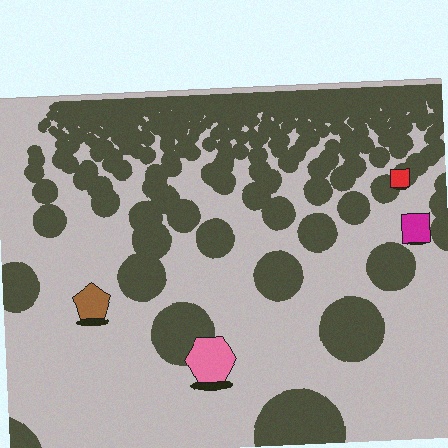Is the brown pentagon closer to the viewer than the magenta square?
Yes. The brown pentagon is closer — you can tell from the texture gradient: the ground texture is coarser near it.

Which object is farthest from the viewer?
The red square is farthest from the viewer. It appears smaller and the ground texture around it is denser.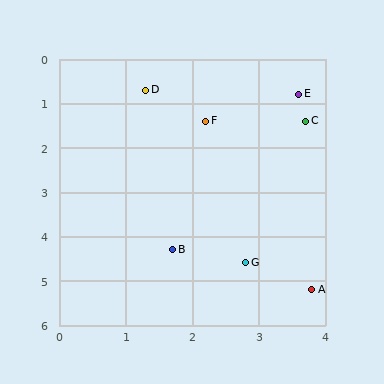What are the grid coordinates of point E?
Point E is at approximately (3.6, 0.8).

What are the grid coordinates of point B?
Point B is at approximately (1.7, 4.3).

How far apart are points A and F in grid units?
Points A and F are about 4.1 grid units apart.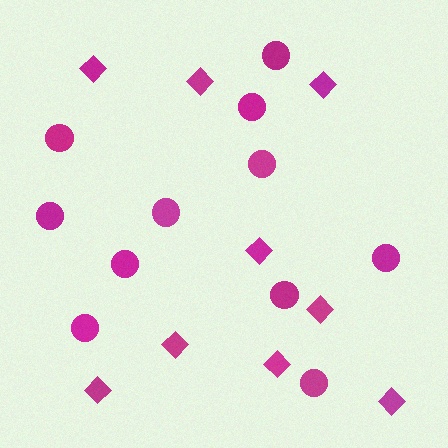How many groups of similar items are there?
There are 2 groups: one group of circles (11) and one group of diamonds (9).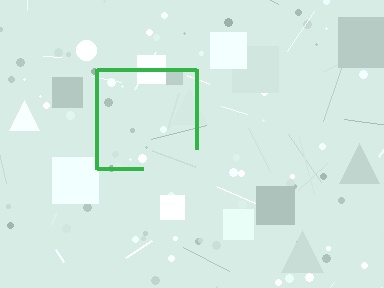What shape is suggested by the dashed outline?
The dashed outline suggests a square.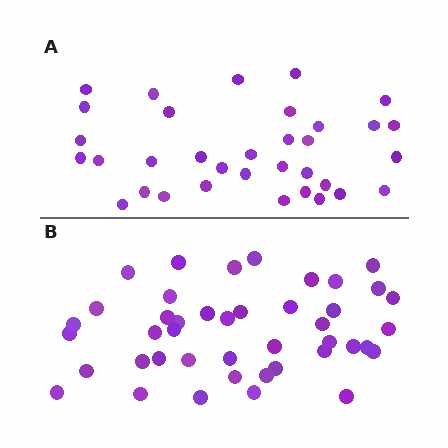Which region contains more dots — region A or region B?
Region B (the bottom region) has more dots.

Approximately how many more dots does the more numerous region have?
Region B has roughly 8 or so more dots than region A.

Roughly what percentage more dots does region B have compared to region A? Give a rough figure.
About 25% more.